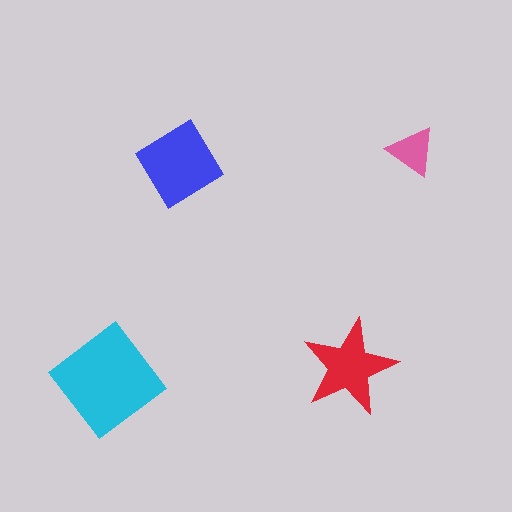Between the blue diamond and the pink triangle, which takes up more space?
The blue diamond.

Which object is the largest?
The cyan diamond.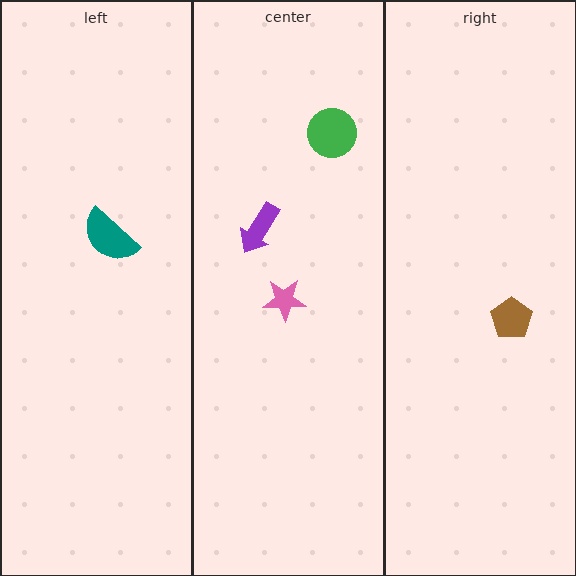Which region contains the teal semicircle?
The left region.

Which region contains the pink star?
The center region.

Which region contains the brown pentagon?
The right region.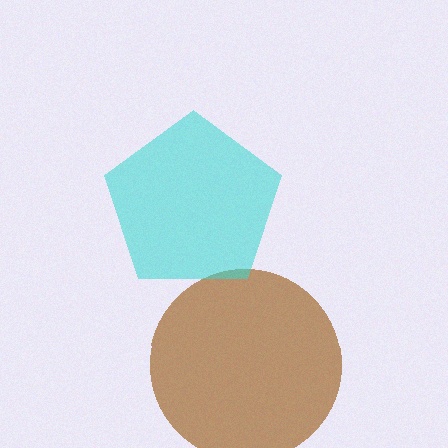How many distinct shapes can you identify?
There are 2 distinct shapes: a brown circle, a cyan pentagon.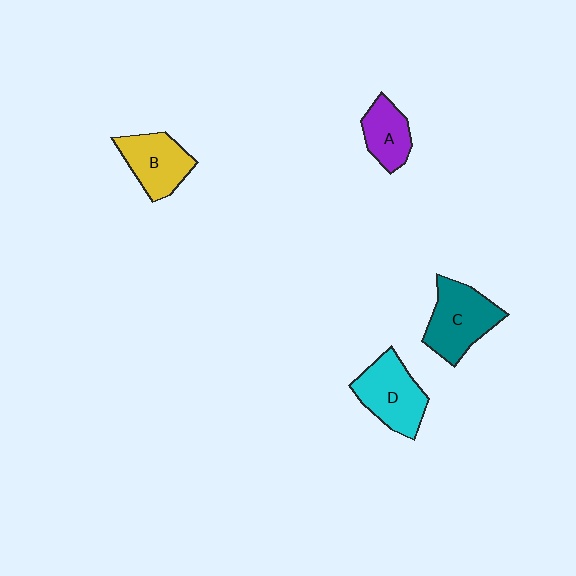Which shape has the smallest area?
Shape A (purple).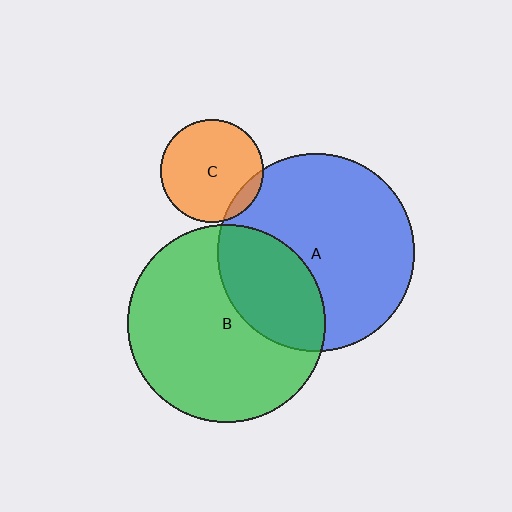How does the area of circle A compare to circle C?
Approximately 3.7 times.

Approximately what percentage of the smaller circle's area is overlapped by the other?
Approximately 10%.